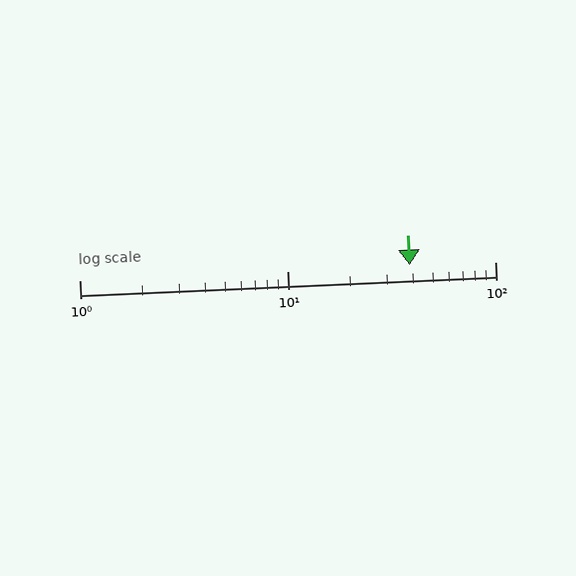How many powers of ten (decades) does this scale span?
The scale spans 2 decades, from 1 to 100.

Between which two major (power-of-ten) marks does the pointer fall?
The pointer is between 10 and 100.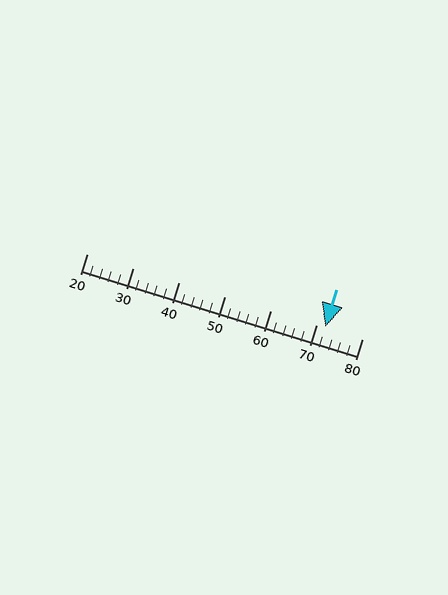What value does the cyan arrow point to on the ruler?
The cyan arrow points to approximately 72.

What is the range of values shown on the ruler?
The ruler shows values from 20 to 80.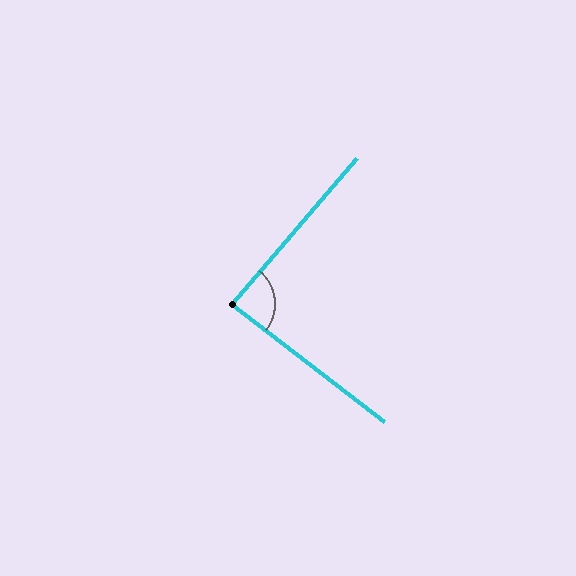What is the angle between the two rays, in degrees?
Approximately 87 degrees.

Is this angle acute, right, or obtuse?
It is approximately a right angle.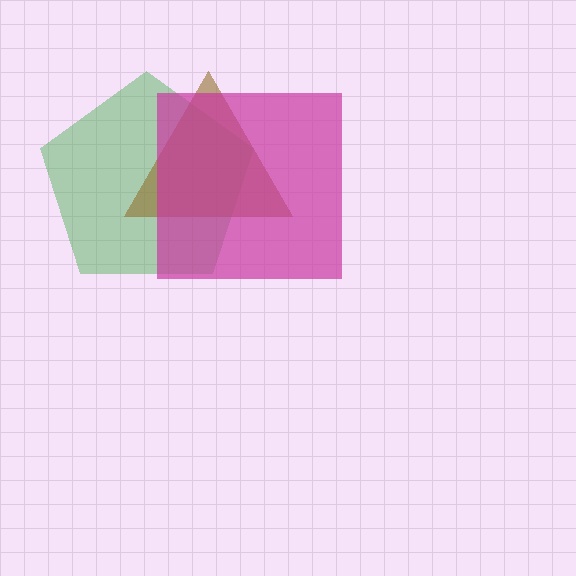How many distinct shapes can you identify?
There are 3 distinct shapes: a green pentagon, a brown triangle, a magenta square.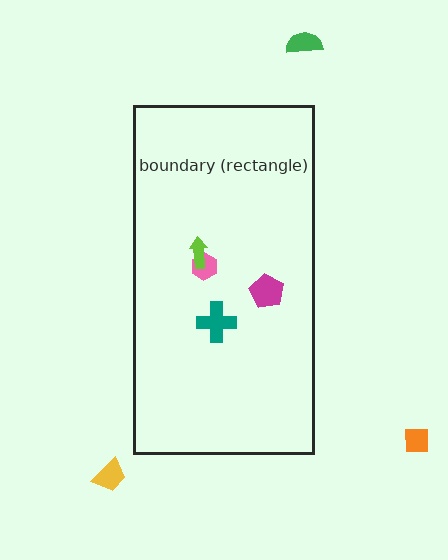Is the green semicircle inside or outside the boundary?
Outside.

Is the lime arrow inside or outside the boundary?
Inside.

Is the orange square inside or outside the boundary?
Outside.